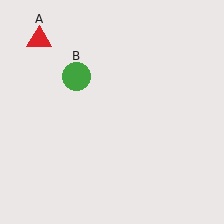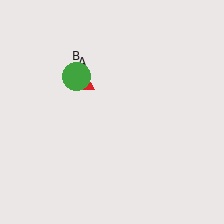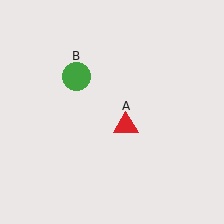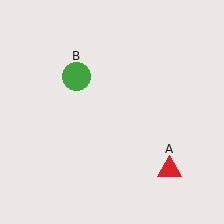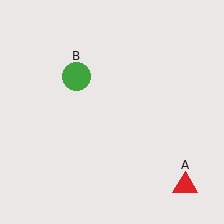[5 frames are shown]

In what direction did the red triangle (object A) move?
The red triangle (object A) moved down and to the right.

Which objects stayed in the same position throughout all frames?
Green circle (object B) remained stationary.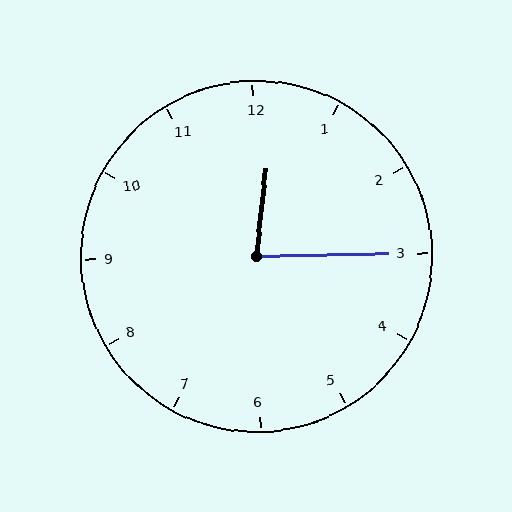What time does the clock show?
12:15.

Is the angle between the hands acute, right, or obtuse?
It is acute.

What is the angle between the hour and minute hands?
Approximately 82 degrees.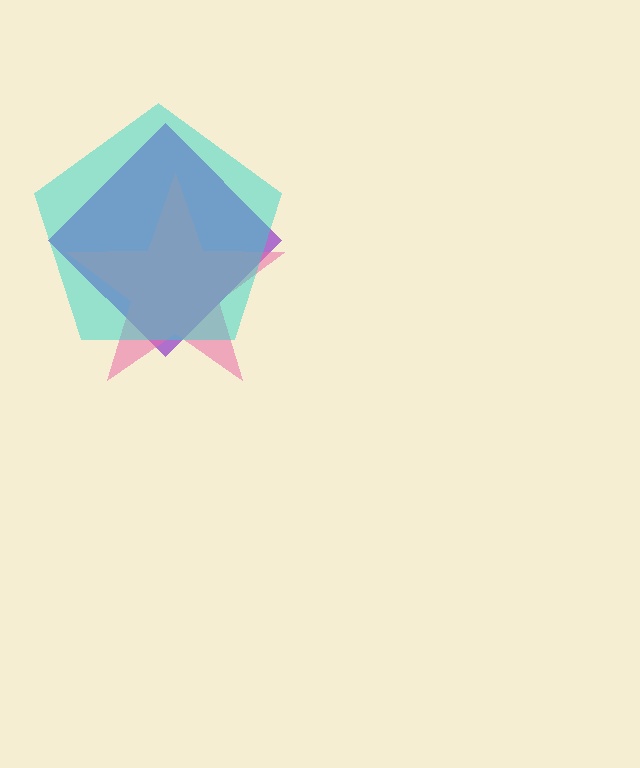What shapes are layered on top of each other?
The layered shapes are: a purple diamond, a pink star, a cyan pentagon.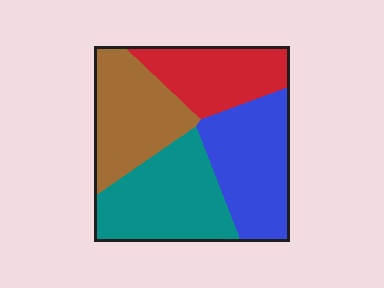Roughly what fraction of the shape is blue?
Blue takes up about one quarter (1/4) of the shape.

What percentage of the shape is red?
Red covers about 20% of the shape.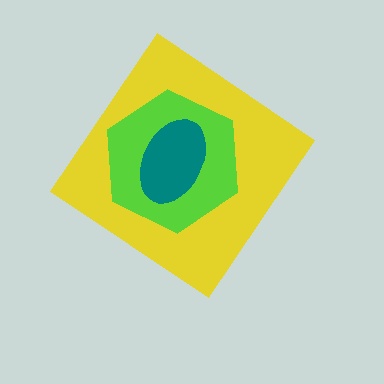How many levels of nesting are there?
3.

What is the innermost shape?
The teal ellipse.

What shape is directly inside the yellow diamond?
The lime hexagon.